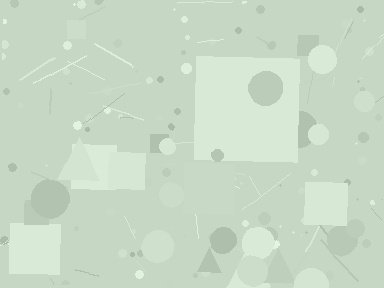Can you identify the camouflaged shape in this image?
The camouflaged shape is a square.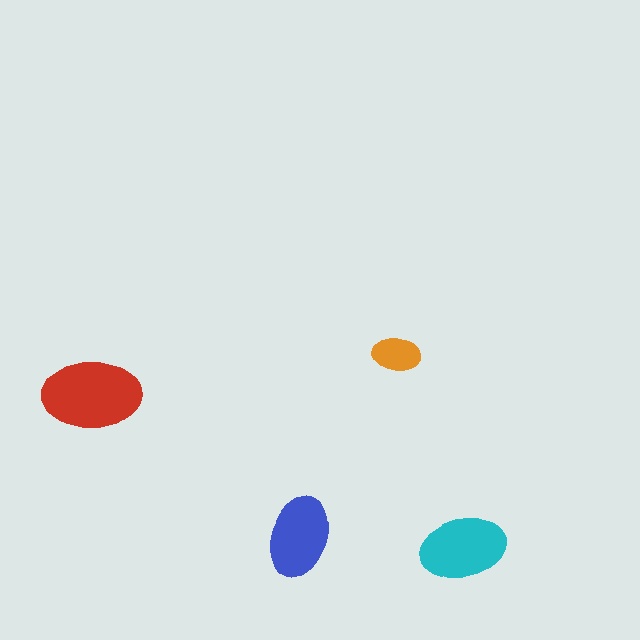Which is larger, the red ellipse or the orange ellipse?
The red one.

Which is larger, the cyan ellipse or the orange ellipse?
The cyan one.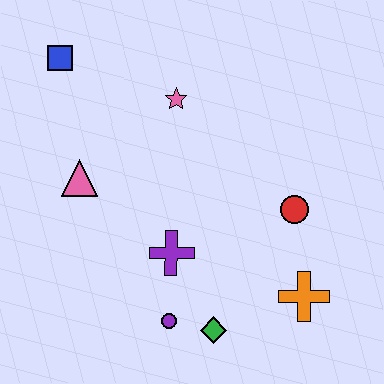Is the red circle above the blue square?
No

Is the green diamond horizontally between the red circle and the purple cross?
Yes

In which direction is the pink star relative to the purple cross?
The pink star is above the purple cross.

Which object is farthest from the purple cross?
The blue square is farthest from the purple cross.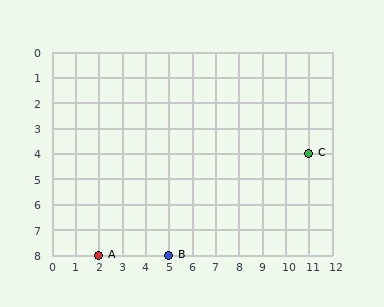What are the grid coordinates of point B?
Point B is at grid coordinates (5, 8).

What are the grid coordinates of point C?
Point C is at grid coordinates (11, 4).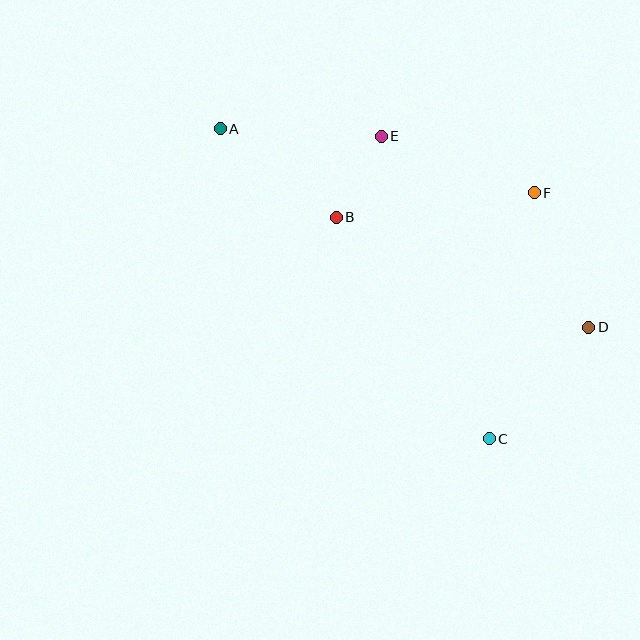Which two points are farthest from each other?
Points A and D are farthest from each other.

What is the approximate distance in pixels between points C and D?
The distance between C and D is approximately 150 pixels.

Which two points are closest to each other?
Points B and E are closest to each other.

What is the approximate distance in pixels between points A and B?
The distance between A and B is approximately 146 pixels.